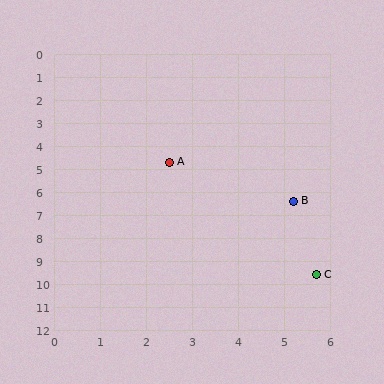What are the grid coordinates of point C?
Point C is at approximately (5.7, 9.6).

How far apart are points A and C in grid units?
Points A and C are about 5.9 grid units apart.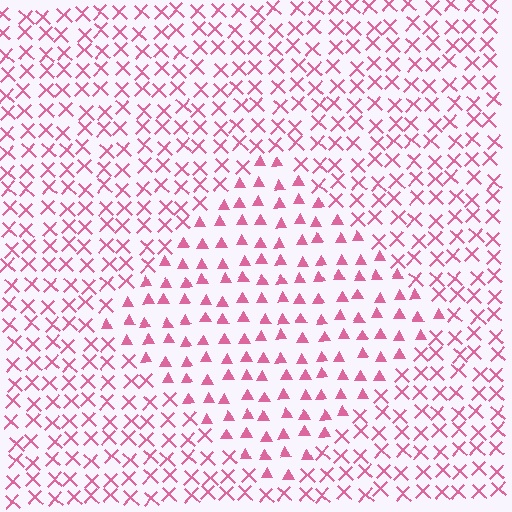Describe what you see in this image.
The image is filled with small pink elements arranged in a uniform grid. A diamond-shaped region contains triangles, while the surrounding area contains X marks. The boundary is defined purely by the change in element shape.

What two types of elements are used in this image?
The image uses triangles inside the diamond region and X marks outside it.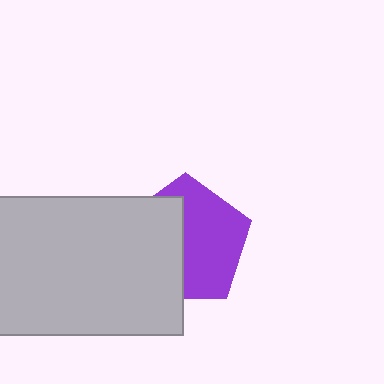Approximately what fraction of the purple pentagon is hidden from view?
Roughly 45% of the purple pentagon is hidden behind the light gray rectangle.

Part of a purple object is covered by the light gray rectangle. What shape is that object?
It is a pentagon.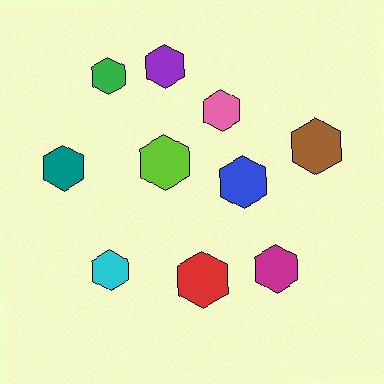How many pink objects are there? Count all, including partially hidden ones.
There is 1 pink object.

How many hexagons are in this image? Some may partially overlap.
There are 10 hexagons.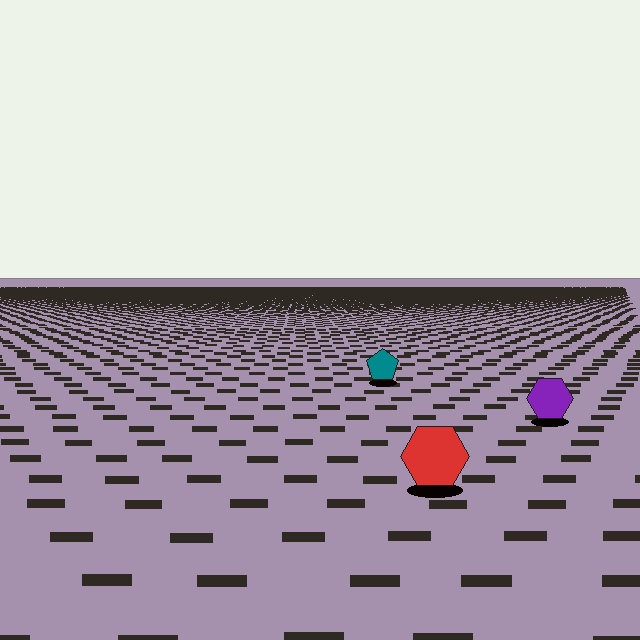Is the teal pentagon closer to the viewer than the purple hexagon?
No. The purple hexagon is closer — you can tell from the texture gradient: the ground texture is coarser near it.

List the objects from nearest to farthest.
From nearest to farthest: the red hexagon, the purple hexagon, the teal pentagon.